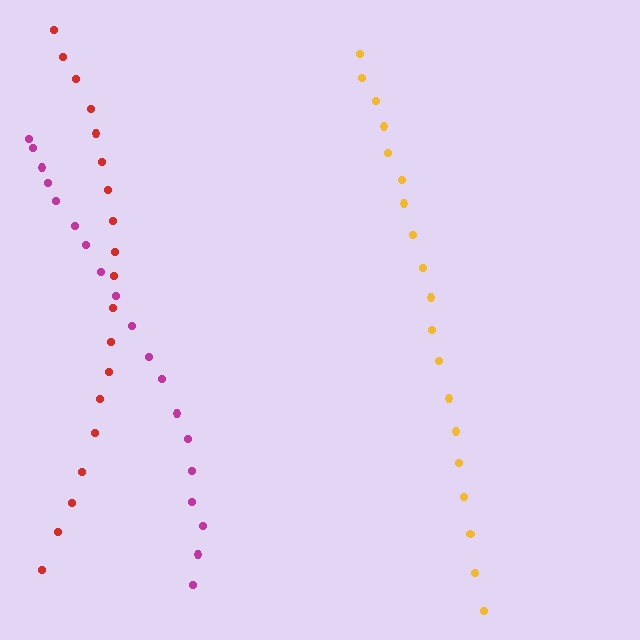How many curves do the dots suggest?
There are 3 distinct paths.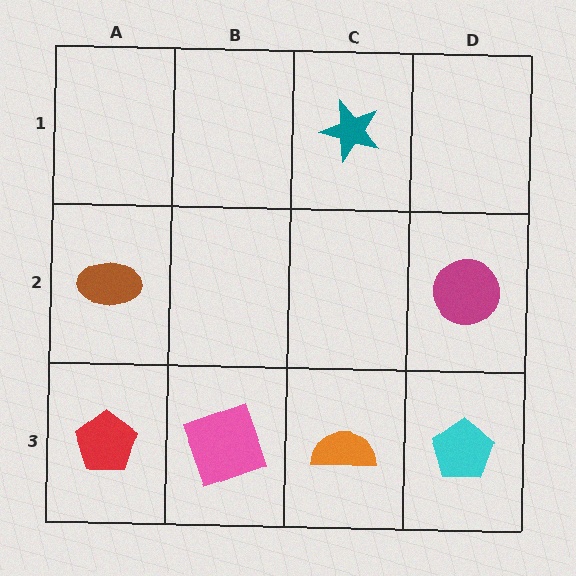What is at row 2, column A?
A brown ellipse.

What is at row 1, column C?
A teal star.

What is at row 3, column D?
A cyan pentagon.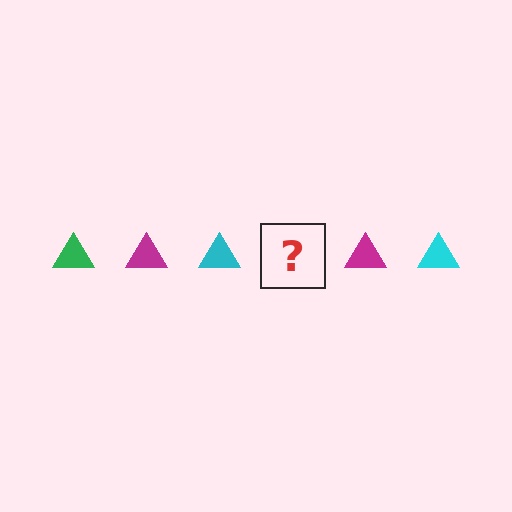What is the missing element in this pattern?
The missing element is a green triangle.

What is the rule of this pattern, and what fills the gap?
The rule is that the pattern cycles through green, magenta, cyan triangles. The gap should be filled with a green triangle.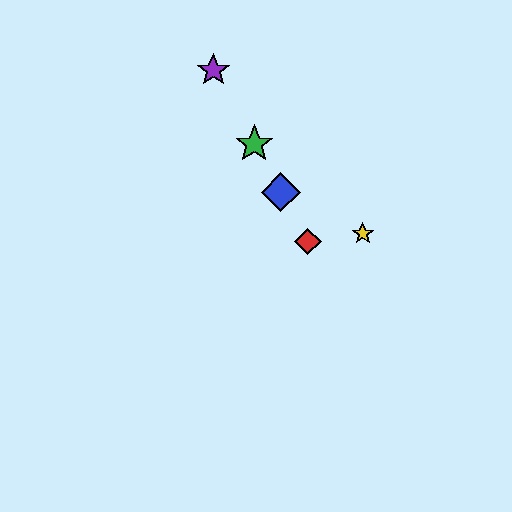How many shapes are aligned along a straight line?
4 shapes (the red diamond, the blue diamond, the green star, the purple star) are aligned along a straight line.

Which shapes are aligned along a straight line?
The red diamond, the blue diamond, the green star, the purple star are aligned along a straight line.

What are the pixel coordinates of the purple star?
The purple star is at (213, 70).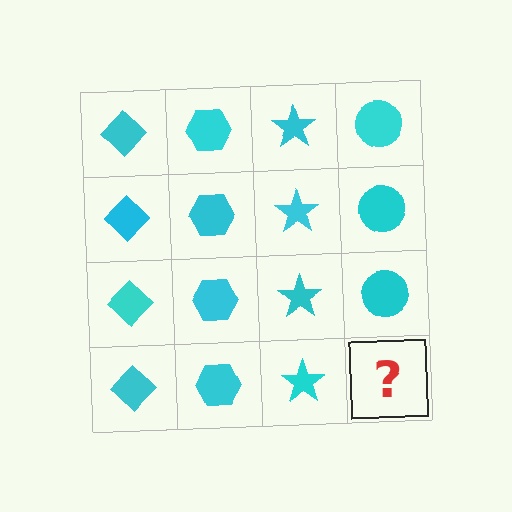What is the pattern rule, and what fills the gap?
The rule is that each column has a consistent shape. The gap should be filled with a cyan circle.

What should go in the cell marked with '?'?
The missing cell should contain a cyan circle.